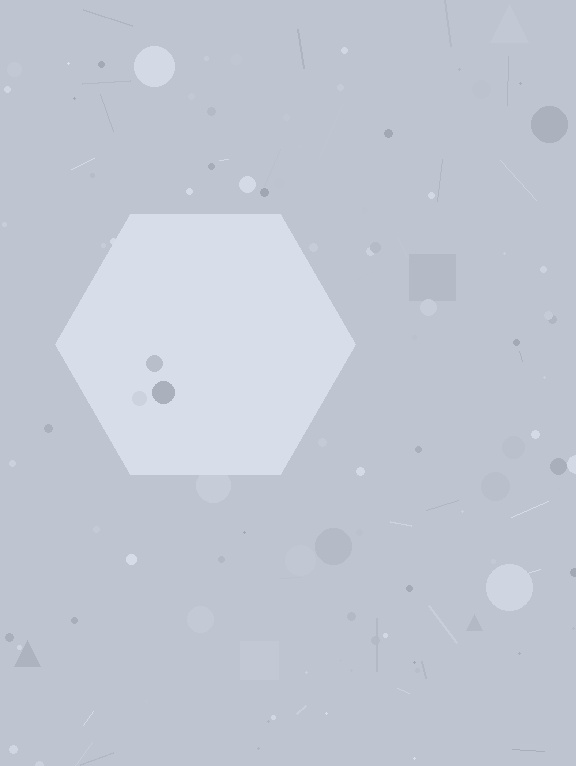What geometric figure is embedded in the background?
A hexagon is embedded in the background.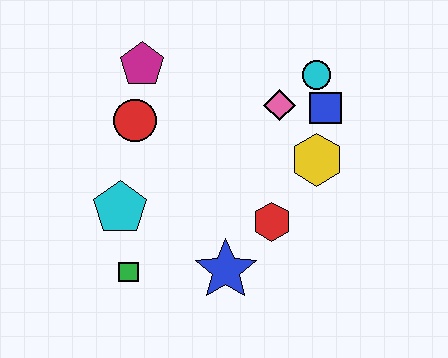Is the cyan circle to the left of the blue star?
No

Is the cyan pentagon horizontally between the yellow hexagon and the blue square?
No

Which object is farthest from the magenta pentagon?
The blue star is farthest from the magenta pentagon.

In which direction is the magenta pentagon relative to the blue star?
The magenta pentagon is above the blue star.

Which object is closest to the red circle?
The magenta pentagon is closest to the red circle.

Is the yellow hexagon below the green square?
No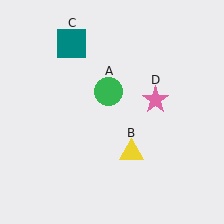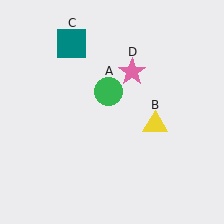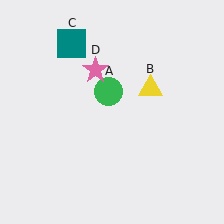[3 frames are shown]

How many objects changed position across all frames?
2 objects changed position: yellow triangle (object B), pink star (object D).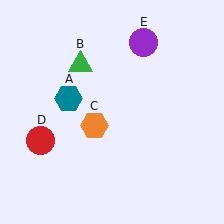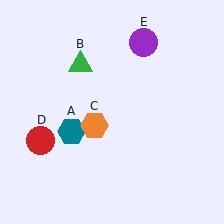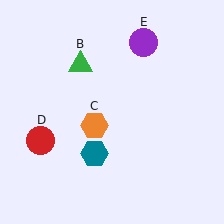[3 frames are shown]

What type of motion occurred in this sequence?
The teal hexagon (object A) rotated counterclockwise around the center of the scene.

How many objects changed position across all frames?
1 object changed position: teal hexagon (object A).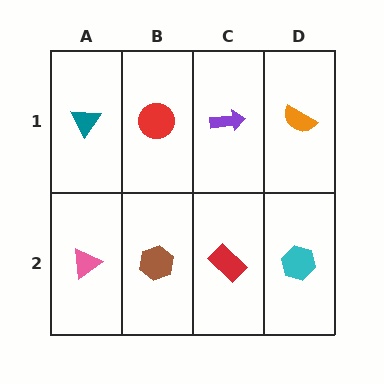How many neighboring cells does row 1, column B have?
3.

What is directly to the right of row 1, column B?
A purple arrow.